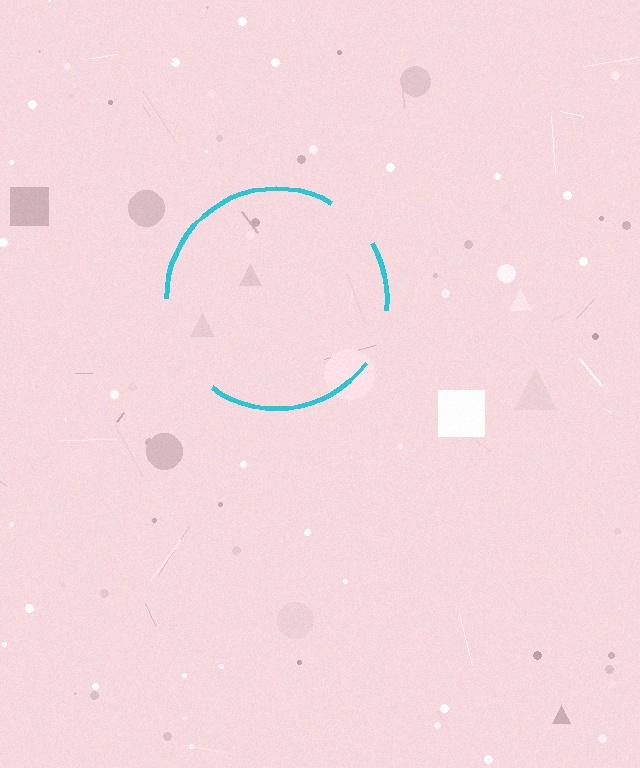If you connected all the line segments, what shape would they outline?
They would outline a circle.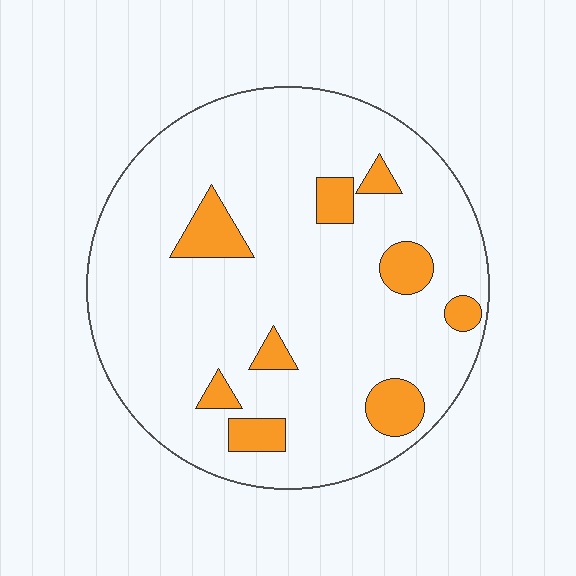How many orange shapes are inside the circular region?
9.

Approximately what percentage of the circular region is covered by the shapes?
Approximately 15%.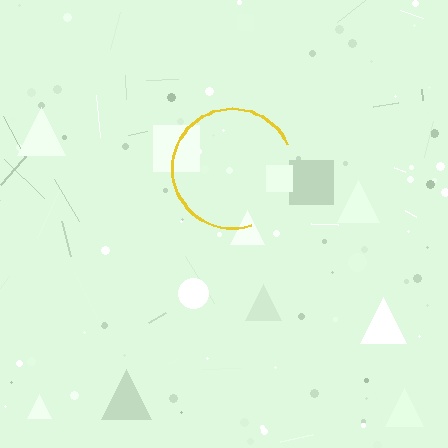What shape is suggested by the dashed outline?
The dashed outline suggests a circle.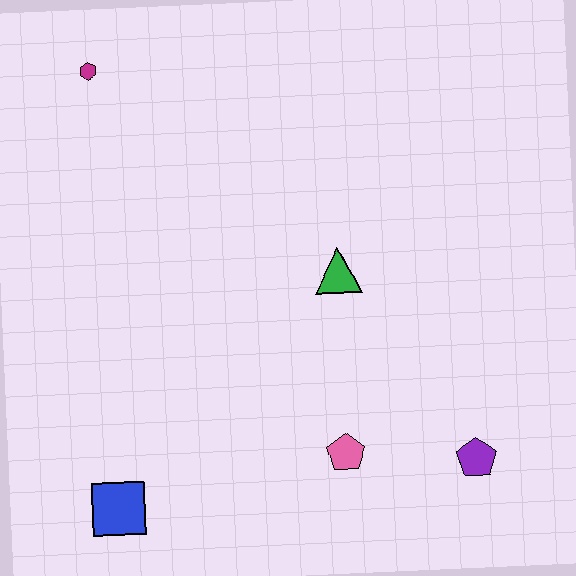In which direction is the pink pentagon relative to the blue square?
The pink pentagon is to the right of the blue square.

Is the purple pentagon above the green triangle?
No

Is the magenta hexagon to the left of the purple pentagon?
Yes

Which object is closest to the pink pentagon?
The purple pentagon is closest to the pink pentagon.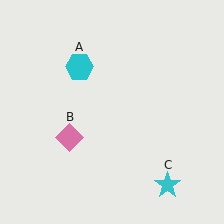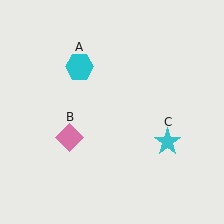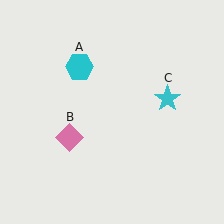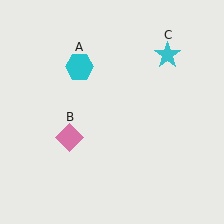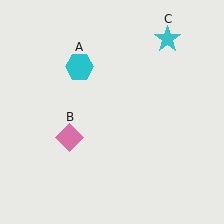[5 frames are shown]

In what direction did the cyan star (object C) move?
The cyan star (object C) moved up.